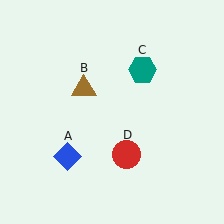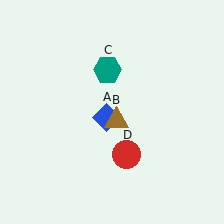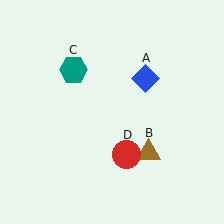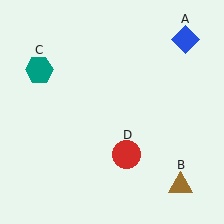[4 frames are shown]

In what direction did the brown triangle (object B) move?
The brown triangle (object B) moved down and to the right.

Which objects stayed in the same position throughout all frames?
Red circle (object D) remained stationary.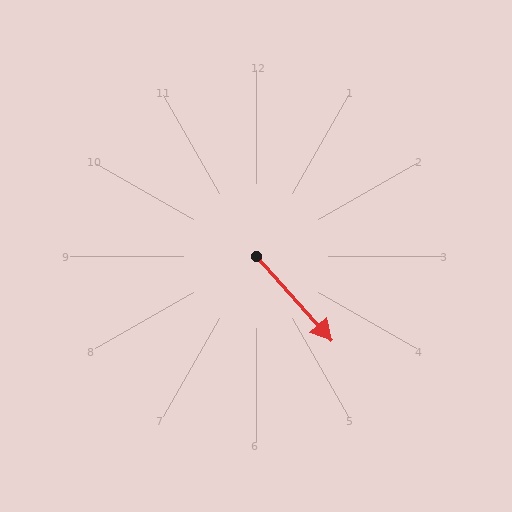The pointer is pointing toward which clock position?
Roughly 5 o'clock.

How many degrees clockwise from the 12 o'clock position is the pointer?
Approximately 138 degrees.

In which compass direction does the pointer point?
Southeast.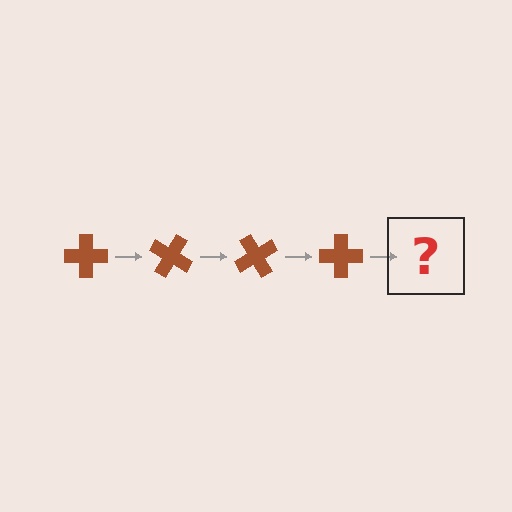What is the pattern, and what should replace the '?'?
The pattern is that the cross rotates 30 degrees each step. The '?' should be a brown cross rotated 120 degrees.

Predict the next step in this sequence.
The next step is a brown cross rotated 120 degrees.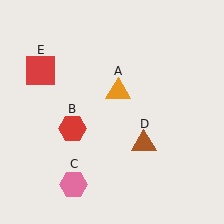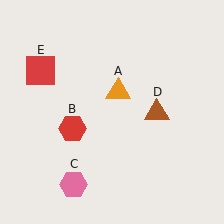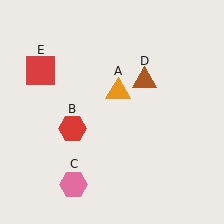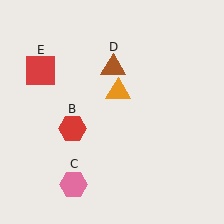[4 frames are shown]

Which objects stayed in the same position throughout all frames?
Orange triangle (object A) and red hexagon (object B) and pink hexagon (object C) and red square (object E) remained stationary.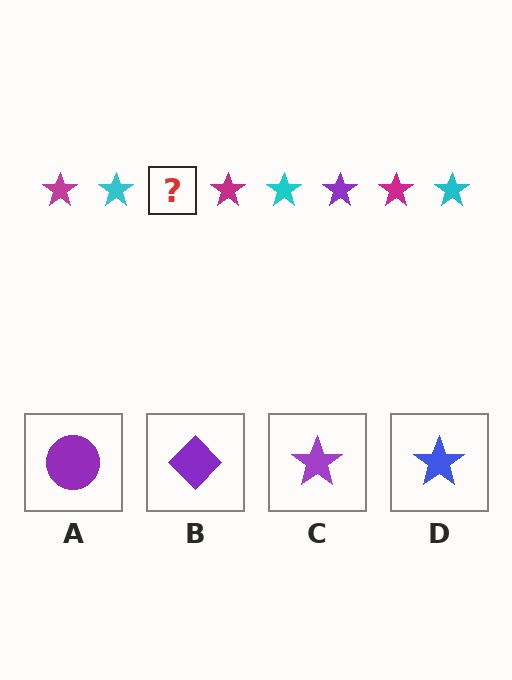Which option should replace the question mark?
Option C.